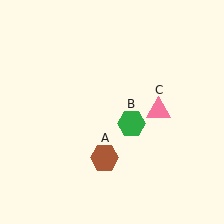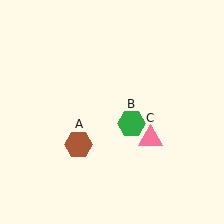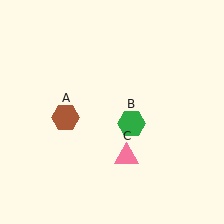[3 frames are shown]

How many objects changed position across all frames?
2 objects changed position: brown hexagon (object A), pink triangle (object C).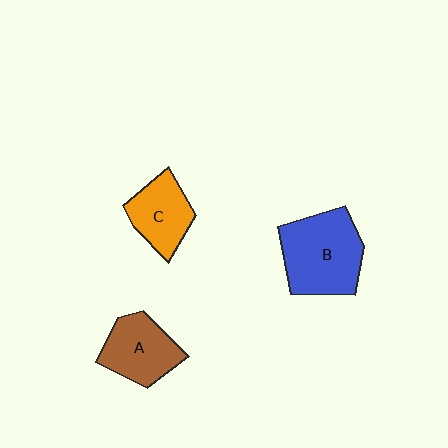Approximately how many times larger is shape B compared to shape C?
Approximately 1.6 times.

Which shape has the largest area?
Shape B (blue).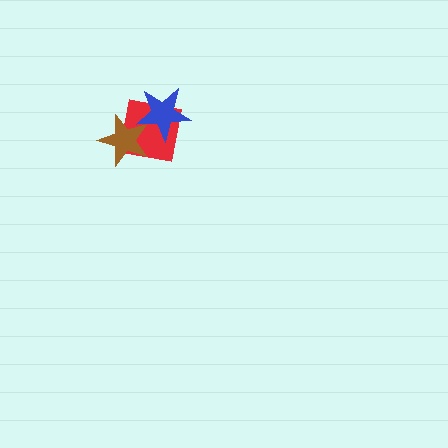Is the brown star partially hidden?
No, no other shape covers it.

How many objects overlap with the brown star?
2 objects overlap with the brown star.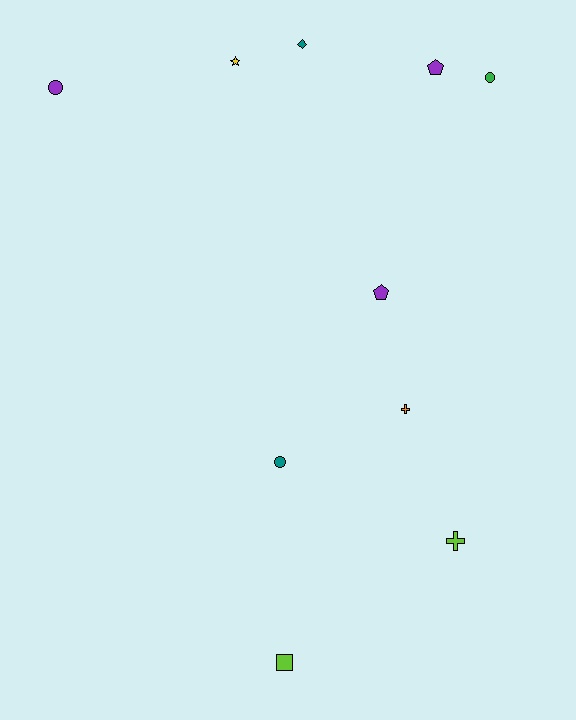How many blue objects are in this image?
There are no blue objects.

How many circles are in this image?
There are 3 circles.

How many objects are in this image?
There are 10 objects.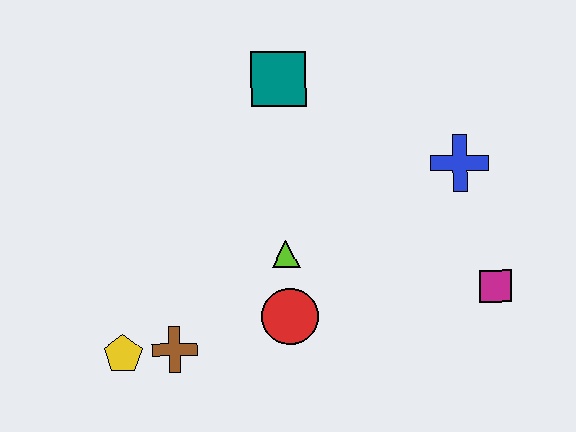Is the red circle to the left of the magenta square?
Yes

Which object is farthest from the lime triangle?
The magenta square is farthest from the lime triangle.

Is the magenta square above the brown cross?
Yes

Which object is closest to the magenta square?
The blue cross is closest to the magenta square.